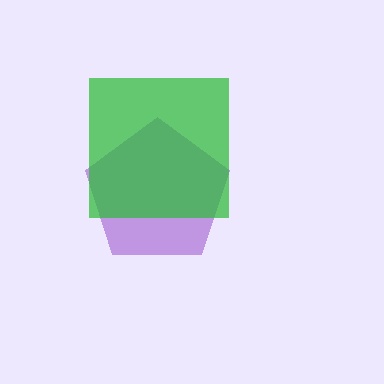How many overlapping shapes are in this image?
There are 2 overlapping shapes in the image.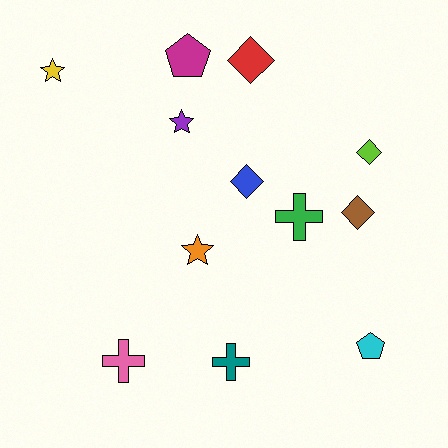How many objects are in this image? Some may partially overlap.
There are 12 objects.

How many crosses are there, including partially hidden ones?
There are 3 crosses.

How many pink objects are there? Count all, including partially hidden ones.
There is 1 pink object.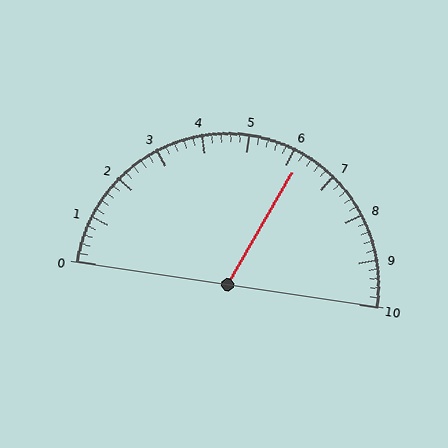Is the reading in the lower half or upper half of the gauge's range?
The reading is in the upper half of the range (0 to 10).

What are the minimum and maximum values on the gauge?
The gauge ranges from 0 to 10.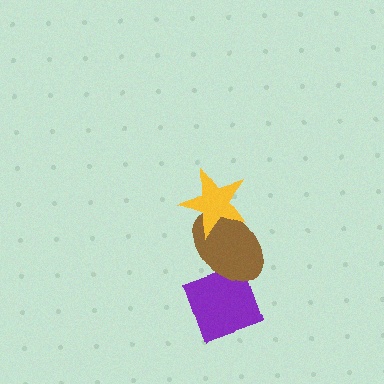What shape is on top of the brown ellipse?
The yellow star is on top of the brown ellipse.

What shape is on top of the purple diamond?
The brown ellipse is on top of the purple diamond.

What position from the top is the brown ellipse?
The brown ellipse is 2nd from the top.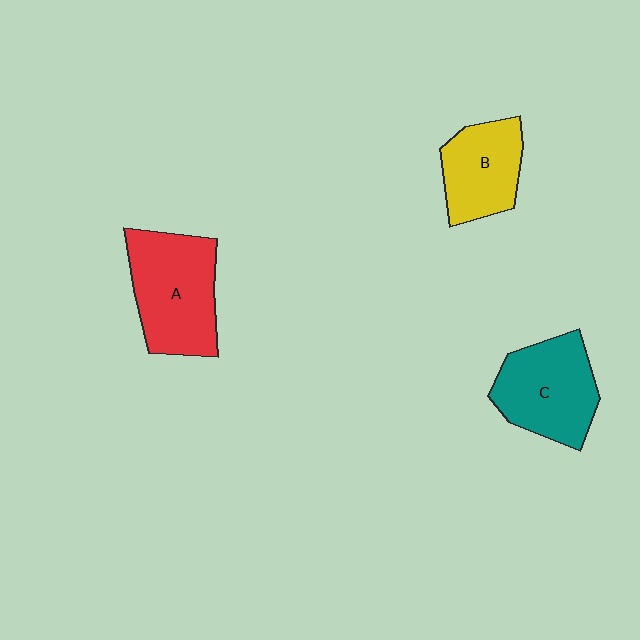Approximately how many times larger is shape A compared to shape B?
Approximately 1.4 times.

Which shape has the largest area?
Shape A (red).